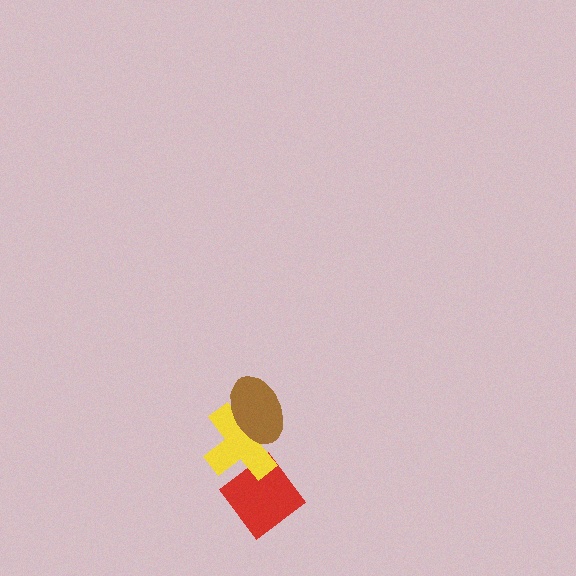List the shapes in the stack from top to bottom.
From top to bottom: the brown ellipse, the yellow cross, the red diamond.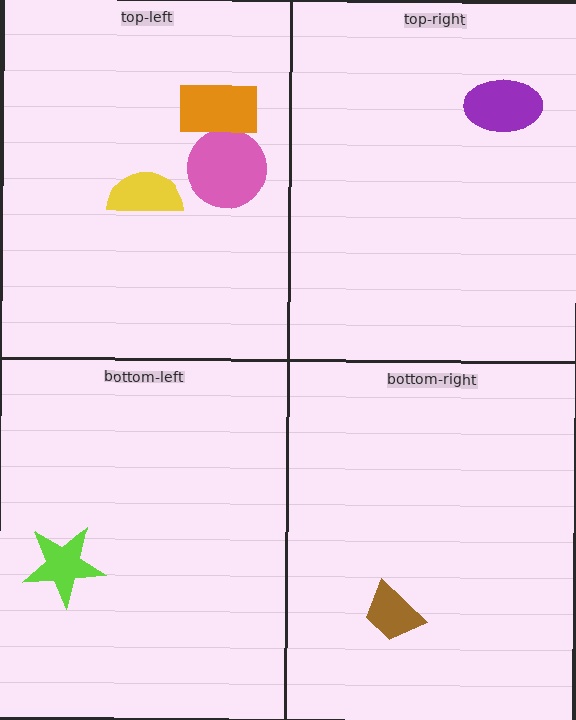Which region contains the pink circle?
The top-left region.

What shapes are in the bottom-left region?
The lime star.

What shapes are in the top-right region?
The purple ellipse.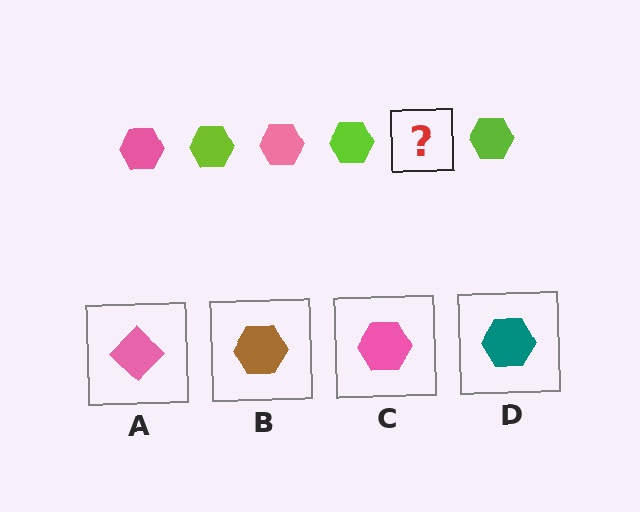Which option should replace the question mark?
Option C.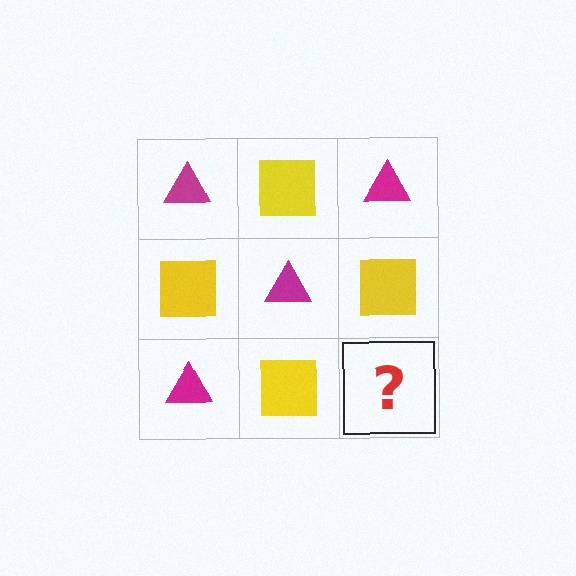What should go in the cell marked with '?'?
The missing cell should contain a magenta triangle.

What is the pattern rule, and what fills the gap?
The rule is that it alternates magenta triangle and yellow square in a checkerboard pattern. The gap should be filled with a magenta triangle.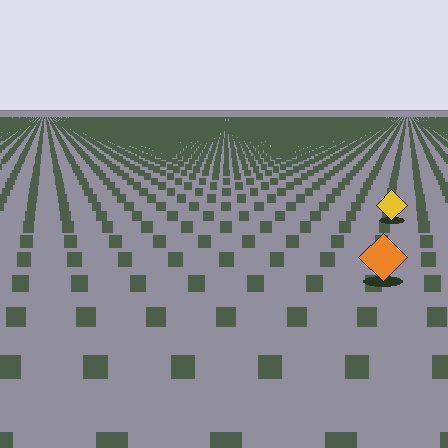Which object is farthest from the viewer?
The yellow diamond is farthest from the viewer. It appears smaller and the ground texture around it is denser.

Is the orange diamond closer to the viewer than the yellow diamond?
Yes. The orange diamond is closer — you can tell from the texture gradient: the ground texture is coarser near it.